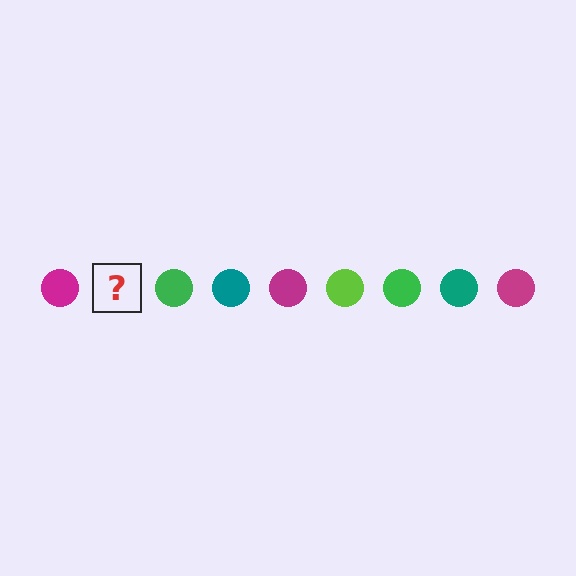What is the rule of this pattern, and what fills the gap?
The rule is that the pattern cycles through magenta, lime, green, teal circles. The gap should be filled with a lime circle.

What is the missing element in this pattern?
The missing element is a lime circle.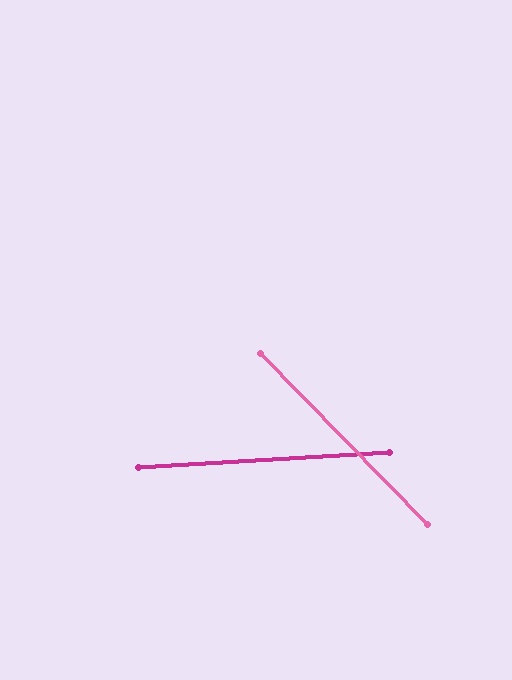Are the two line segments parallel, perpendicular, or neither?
Neither parallel nor perpendicular — they differ by about 49°.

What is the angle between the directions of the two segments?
Approximately 49 degrees.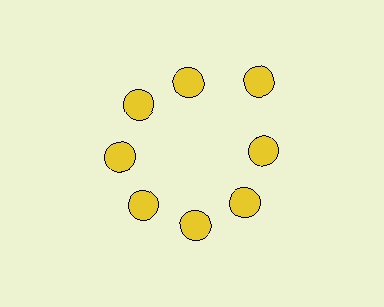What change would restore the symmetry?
The symmetry would be restored by moving it inward, back onto the ring so that all 8 circles sit at equal angles and equal distance from the center.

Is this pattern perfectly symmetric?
No. The 8 yellow circles are arranged in a ring, but one element near the 2 o'clock position is pushed outward from the center, breaking the 8-fold rotational symmetry.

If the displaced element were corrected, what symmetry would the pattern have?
It would have 8-fold rotational symmetry — the pattern would map onto itself every 45 degrees.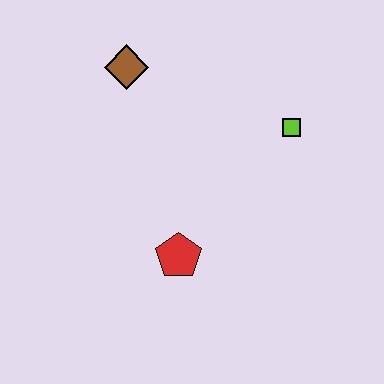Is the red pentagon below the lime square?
Yes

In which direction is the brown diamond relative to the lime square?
The brown diamond is to the left of the lime square.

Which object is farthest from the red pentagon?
The brown diamond is farthest from the red pentagon.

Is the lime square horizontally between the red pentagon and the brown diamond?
No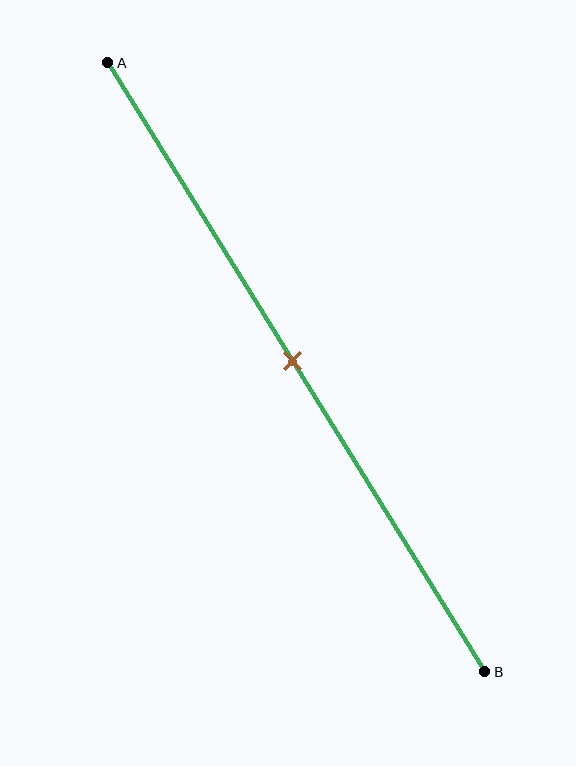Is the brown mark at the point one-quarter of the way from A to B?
No, the mark is at about 50% from A, not at the 25% one-quarter point.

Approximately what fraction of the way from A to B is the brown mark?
The brown mark is approximately 50% of the way from A to B.